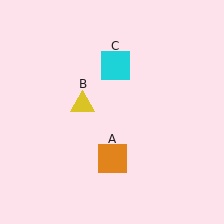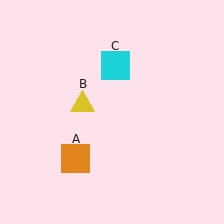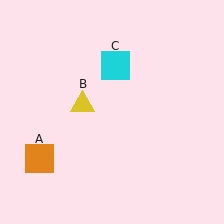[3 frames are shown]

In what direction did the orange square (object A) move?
The orange square (object A) moved left.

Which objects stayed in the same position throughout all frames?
Yellow triangle (object B) and cyan square (object C) remained stationary.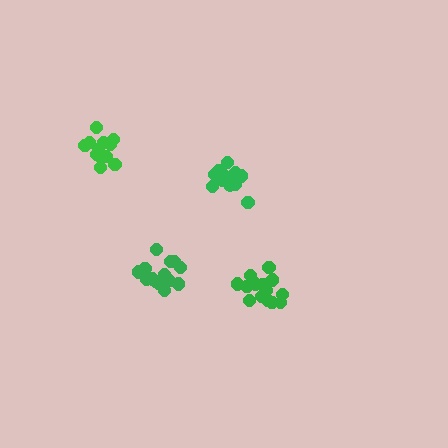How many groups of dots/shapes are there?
There are 4 groups.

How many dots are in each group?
Group 1: 14 dots, Group 2: 16 dots, Group 3: 14 dots, Group 4: 14 dots (58 total).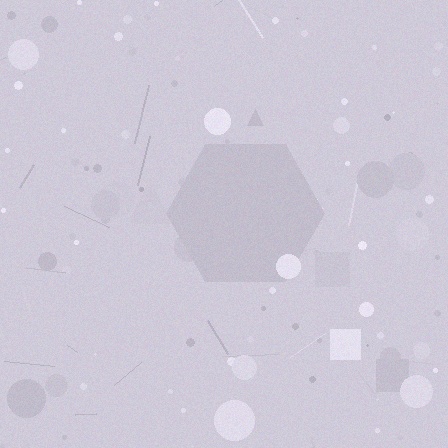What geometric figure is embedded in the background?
A hexagon is embedded in the background.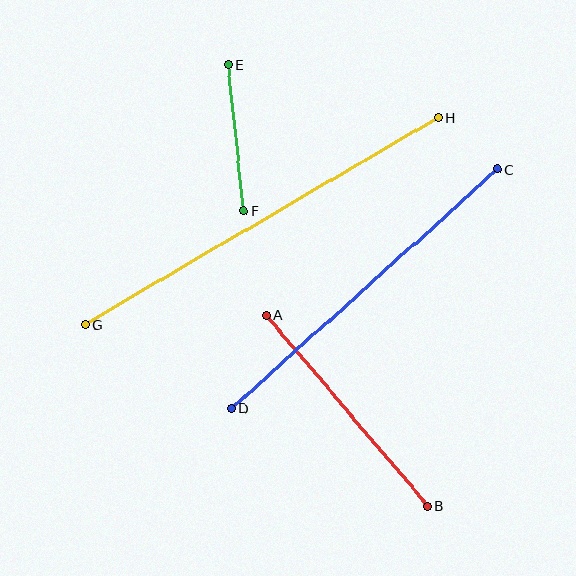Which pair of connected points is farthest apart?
Points G and H are farthest apart.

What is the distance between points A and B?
The distance is approximately 250 pixels.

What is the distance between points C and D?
The distance is approximately 359 pixels.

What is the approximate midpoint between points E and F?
The midpoint is at approximately (236, 138) pixels.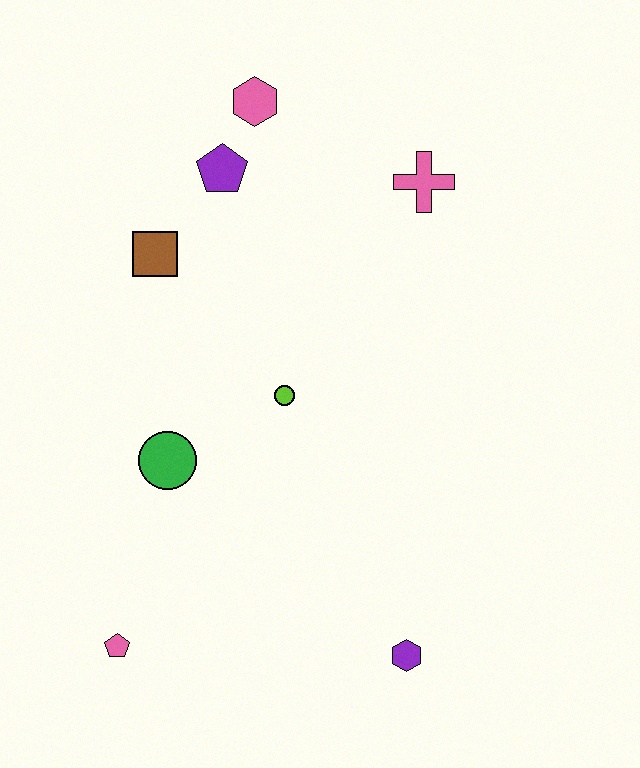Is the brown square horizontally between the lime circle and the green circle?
No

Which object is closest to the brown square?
The purple pentagon is closest to the brown square.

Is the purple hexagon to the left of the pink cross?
Yes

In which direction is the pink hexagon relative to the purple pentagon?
The pink hexagon is above the purple pentagon.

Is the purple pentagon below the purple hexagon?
No